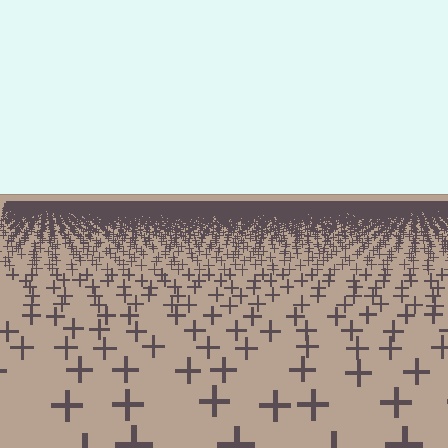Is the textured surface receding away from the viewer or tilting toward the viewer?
The surface is receding away from the viewer. Texture elements get smaller and denser toward the top.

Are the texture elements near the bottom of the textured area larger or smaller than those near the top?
Larger. Near the bottom, elements are closer to the viewer and appear at a bigger on-screen size.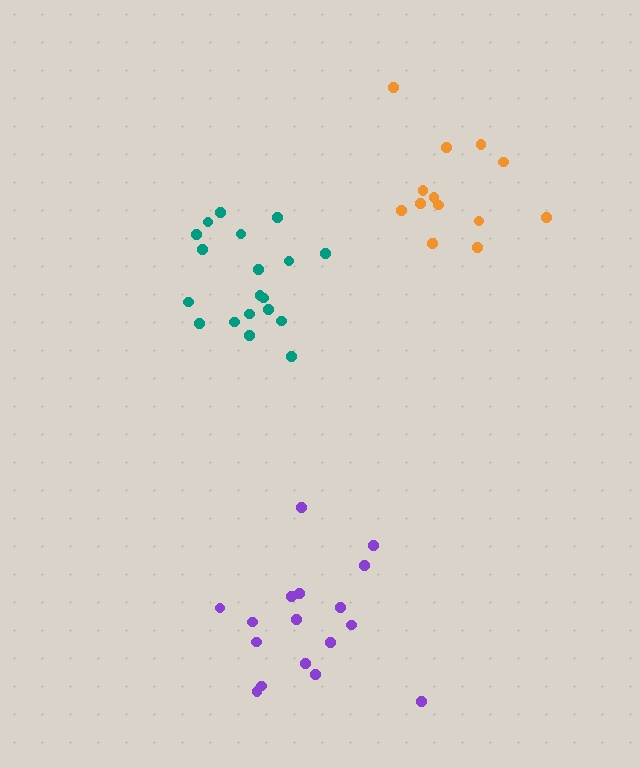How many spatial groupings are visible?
There are 3 spatial groupings.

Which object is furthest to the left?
The teal cluster is leftmost.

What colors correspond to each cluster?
The clusters are colored: purple, teal, orange.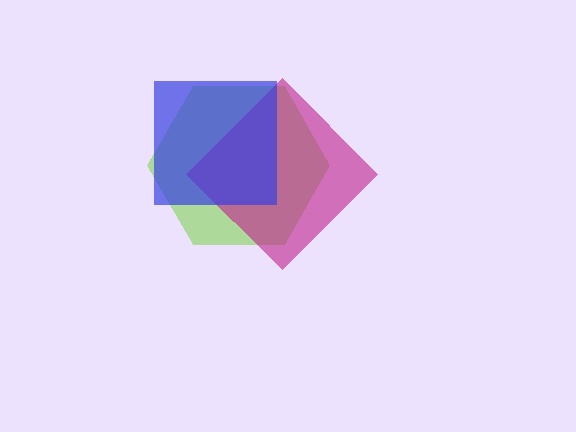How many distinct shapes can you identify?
There are 3 distinct shapes: a lime hexagon, a magenta diamond, a blue square.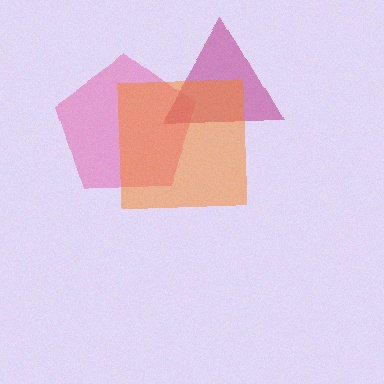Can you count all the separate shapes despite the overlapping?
Yes, there are 3 separate shapes.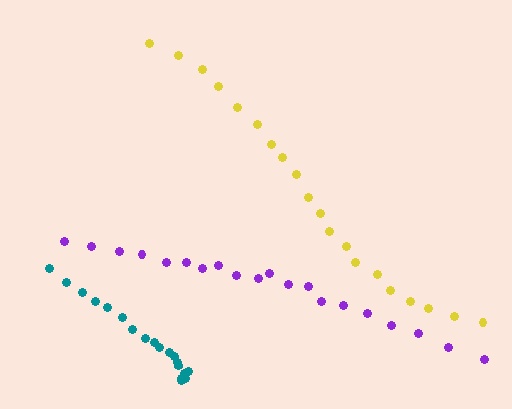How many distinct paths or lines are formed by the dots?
There are 3 distinct paths.